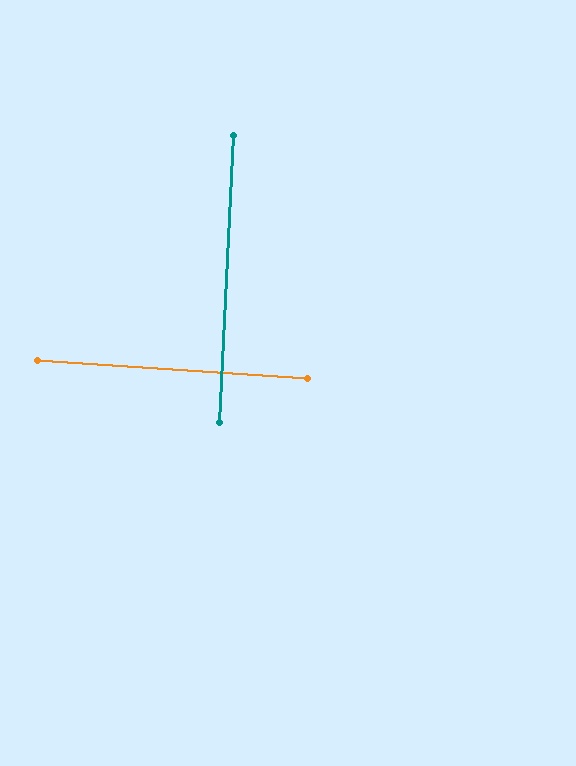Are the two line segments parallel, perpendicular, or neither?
Perpendicular — they meet at approximately 89°.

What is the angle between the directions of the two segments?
Approximately 89 degrees.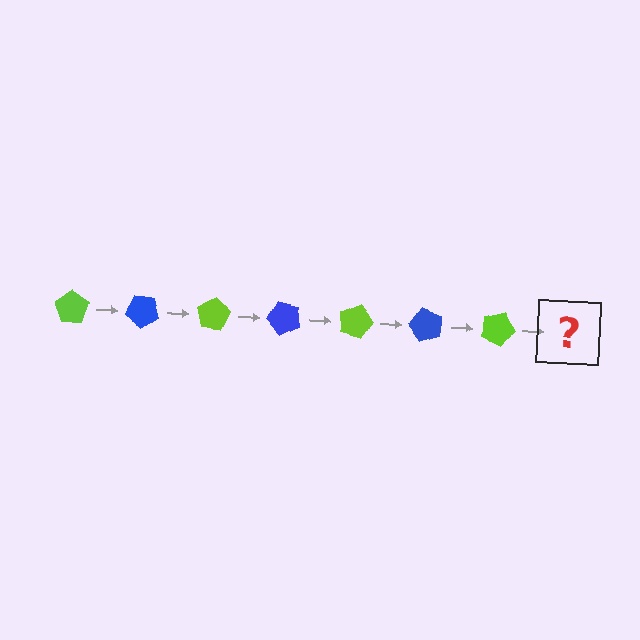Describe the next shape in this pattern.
It should be a blue pentagon, rotated 280 degrees from the start.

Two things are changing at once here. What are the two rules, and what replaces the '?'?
The two rules are that it rotates 40 degrees each step and the color cycles through lime and blue. The '?' should be a blue pentagon, rotated 280 degrees from the start.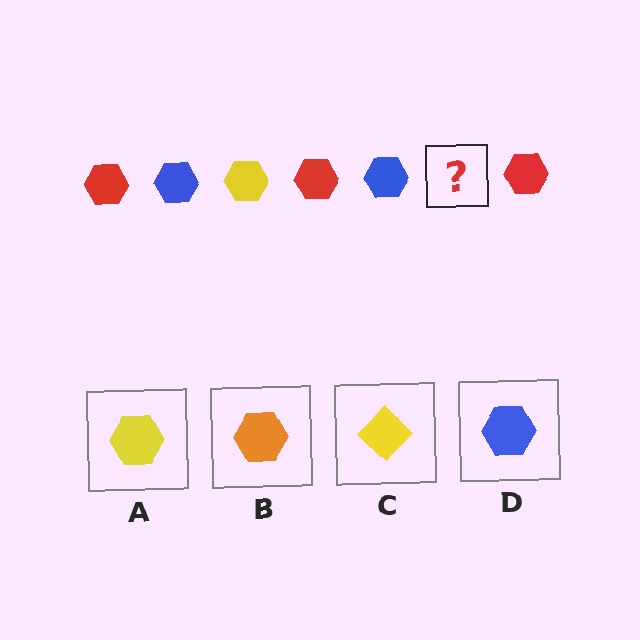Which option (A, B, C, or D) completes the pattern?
A.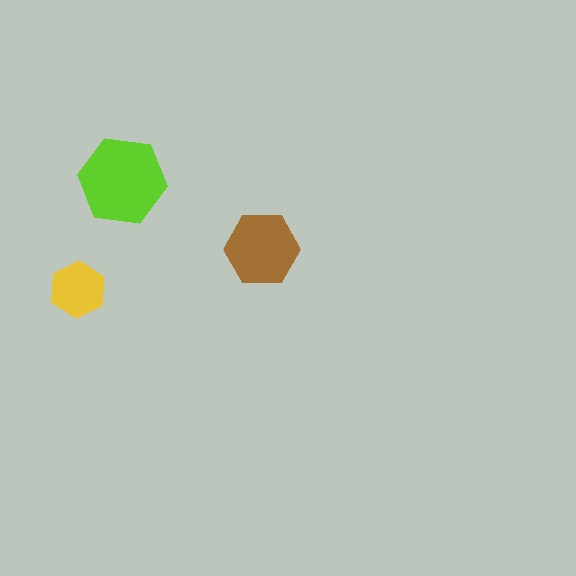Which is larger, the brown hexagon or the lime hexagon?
The lime one.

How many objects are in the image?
There are 3 objects in the image.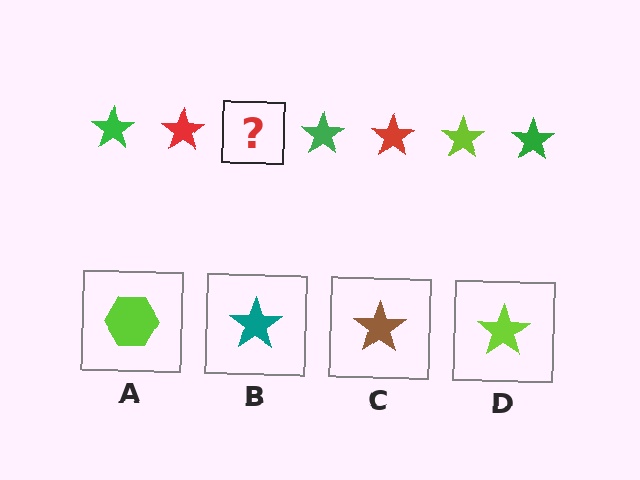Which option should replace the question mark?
Option D.